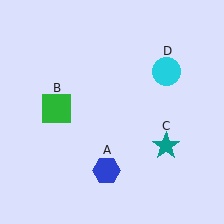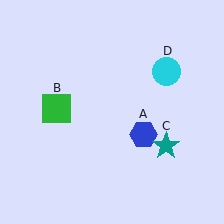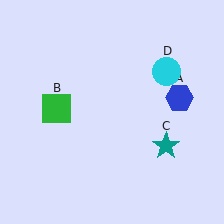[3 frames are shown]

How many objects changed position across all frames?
1 object changed position: blue hexagon (object A).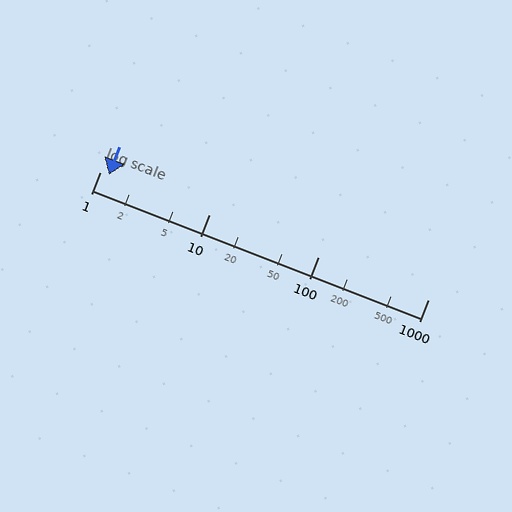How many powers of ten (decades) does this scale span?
The scale spans 3 decades, from 1 to 1000.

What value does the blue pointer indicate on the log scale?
The pointer indicates approximately 1.2.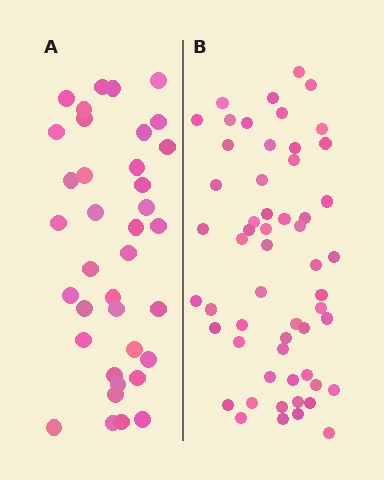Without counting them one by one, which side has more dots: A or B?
Region B (the right region) has more dots.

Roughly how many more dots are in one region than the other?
Region B has approximately 20 more dots than region A.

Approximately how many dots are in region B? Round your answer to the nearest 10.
About 60 dots. (The exact count is 56, which rounds to 60.)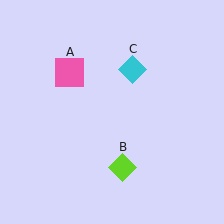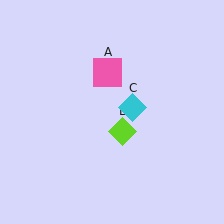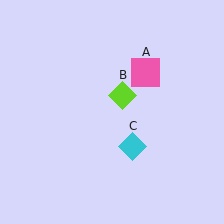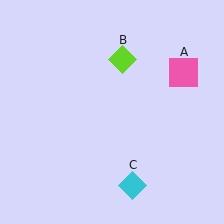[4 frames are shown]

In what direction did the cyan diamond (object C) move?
The cyan diamond (object C) moved down.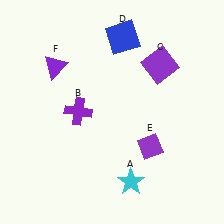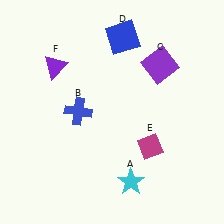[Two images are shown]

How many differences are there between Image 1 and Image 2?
There are 2 differences between the two images.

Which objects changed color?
B changed from purple to blue. E changed from purple to magenta.